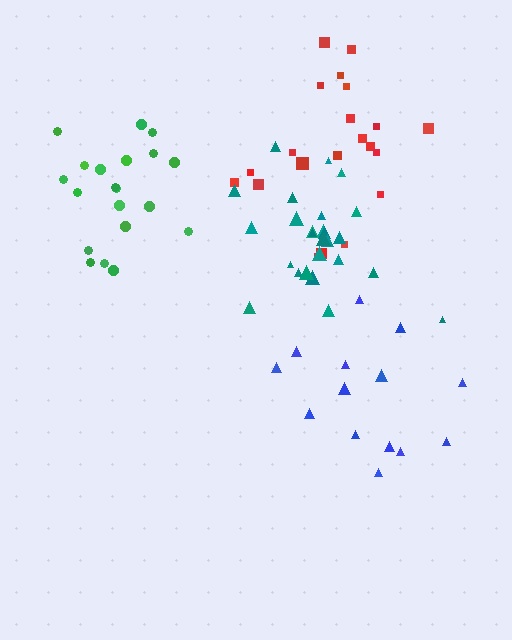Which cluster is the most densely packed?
Green.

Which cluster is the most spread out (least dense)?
Blue.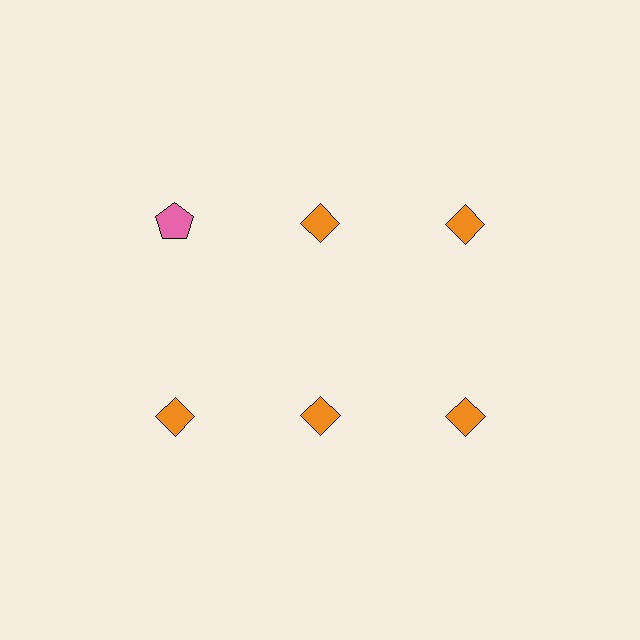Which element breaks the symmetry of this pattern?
The pink pentagon in the top row, leftmost column breaks the symmetry. All other shapes are orange diamonds.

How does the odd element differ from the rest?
It differs in both color (pink instead of orange) and shape (pentagon instead of diamond).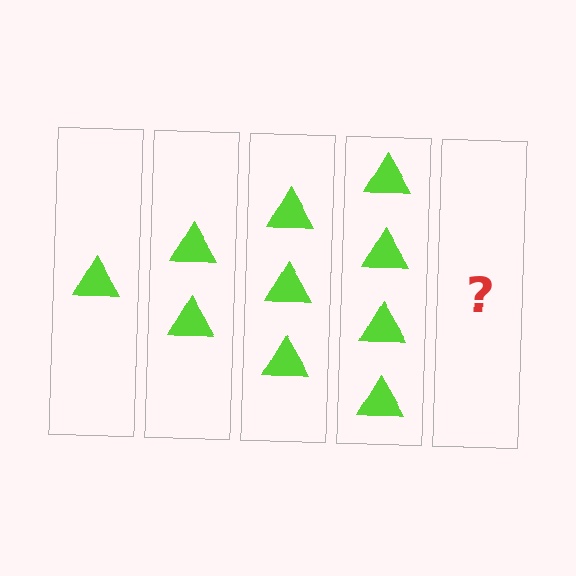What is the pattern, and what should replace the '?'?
The pattern is that each step adds one more triangle. The '?' should be 5 triangles.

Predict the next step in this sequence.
The next step is 5 triangles.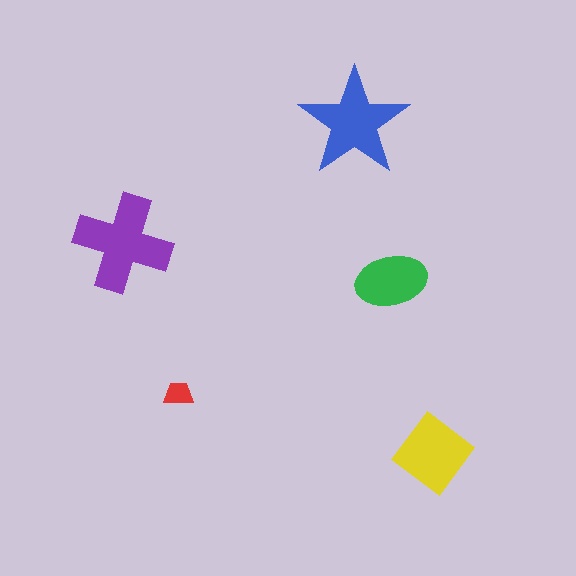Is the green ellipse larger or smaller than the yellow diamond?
Smaller.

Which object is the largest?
The purple cross.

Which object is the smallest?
The red trapezoid.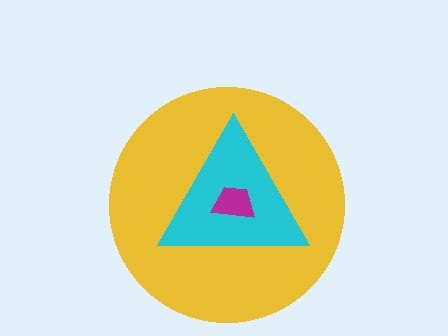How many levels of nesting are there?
3.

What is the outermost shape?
The yellow circle.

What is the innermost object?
The magenta trapezoid.